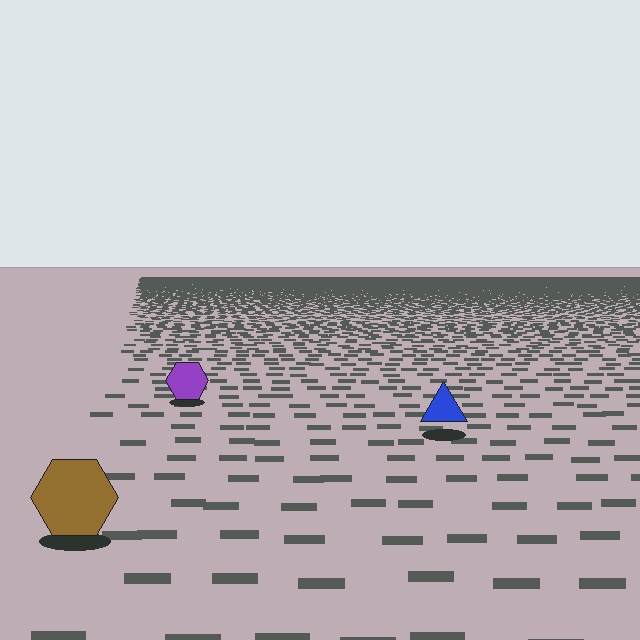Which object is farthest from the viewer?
The purple hexagon is farthest from the viewer. It appears smaller and the ground texture around it is denser.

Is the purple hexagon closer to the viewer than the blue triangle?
No. The blue triangle is closer — you can tell from the texture gradient: the ground texture is coarser near it.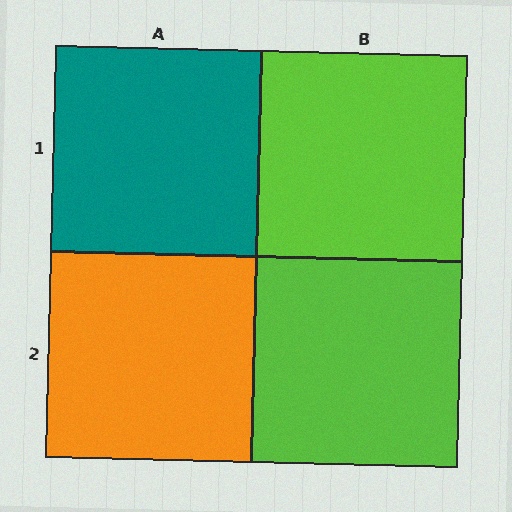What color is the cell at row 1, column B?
Lime.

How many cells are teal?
1 cell is teal.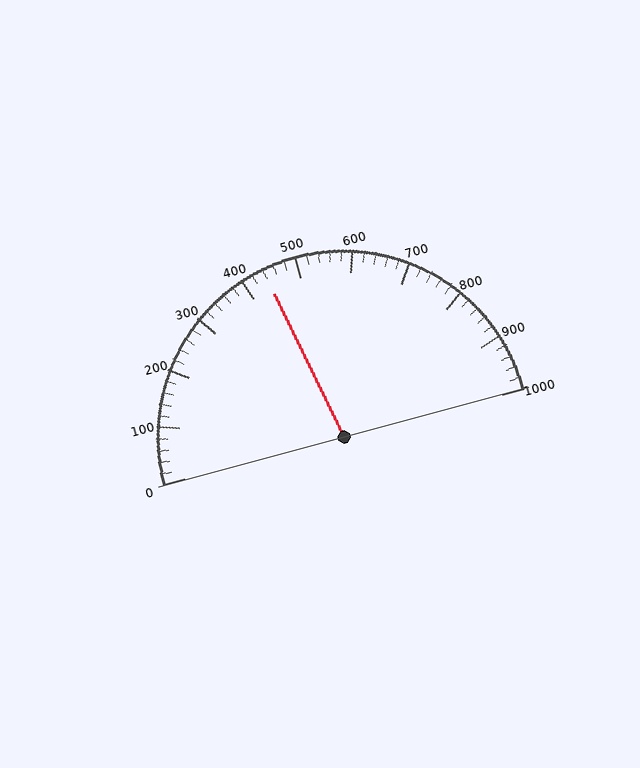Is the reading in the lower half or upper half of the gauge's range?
The reading is in the lower half of the range (0 to 1000).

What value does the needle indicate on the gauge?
The needle indicates approximately 440.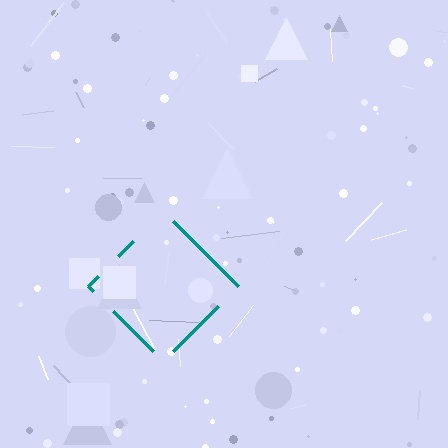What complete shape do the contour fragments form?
The contour fragments form a diamond.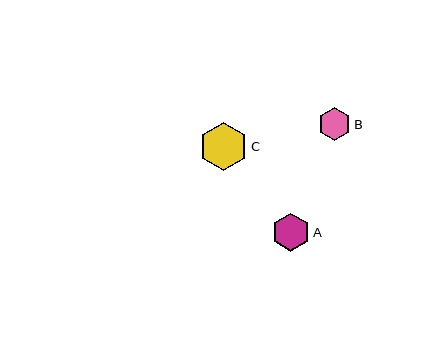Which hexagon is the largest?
Hexagon C is the largest with a size of approximately 48 pixels.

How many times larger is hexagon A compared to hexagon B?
Hexagon A is approximately 1.2 times the size of hexagon B.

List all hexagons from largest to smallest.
From largest to smallest: C, A, B.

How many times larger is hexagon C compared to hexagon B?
Hexagon C is approximately 1.5 times the size of hexagon B.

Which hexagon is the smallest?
Hexagon B is the smallest with a size of approximately 33 pixels.